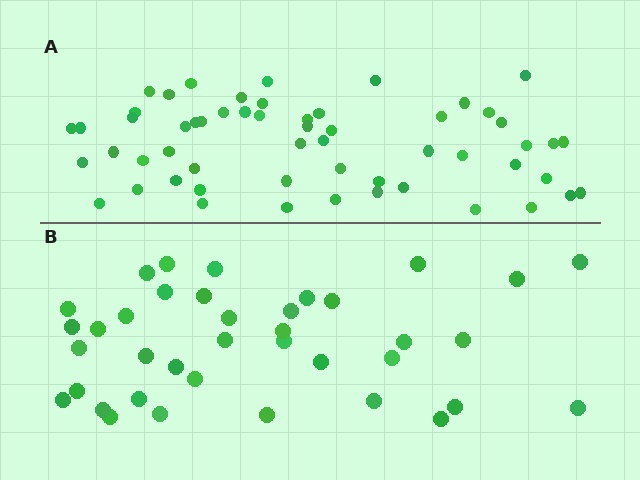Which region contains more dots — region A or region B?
Region A (the top region) has more dots.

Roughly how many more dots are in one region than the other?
Region A has approximately 20 more dots than region B.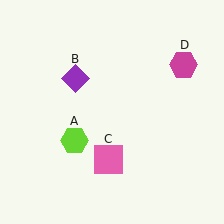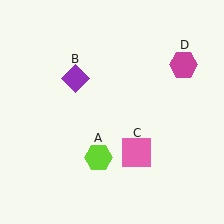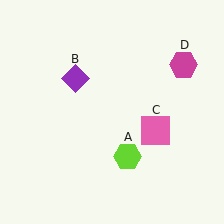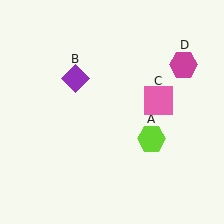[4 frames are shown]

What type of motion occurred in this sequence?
The lime hexagon (object A), pink square (object C) rotated counterclockwise around the center of the scene.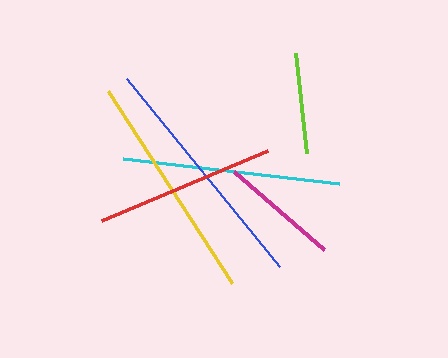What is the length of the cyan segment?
The cyan segment is approximately 218 pixels long.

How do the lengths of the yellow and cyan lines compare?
The yellow and cyan lines are approximately the same length.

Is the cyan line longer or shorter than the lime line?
The cyan line is longer than the lime line.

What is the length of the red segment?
The red segment is approximately 180 pixels long.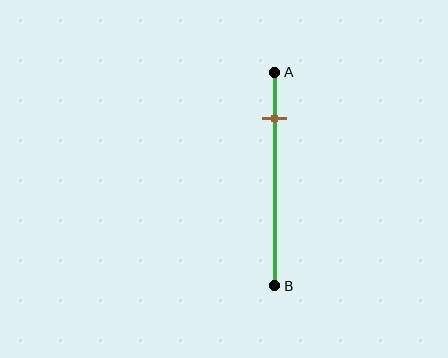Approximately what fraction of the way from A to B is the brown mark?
The brown mark is approximately 20% of the way from A to B.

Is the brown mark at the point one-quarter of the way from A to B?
No, the mark is at about 20% from A, not at the 25% one-quarter point.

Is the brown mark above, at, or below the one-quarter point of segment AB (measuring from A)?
The brown mark is above the one-quarter point of segment AB.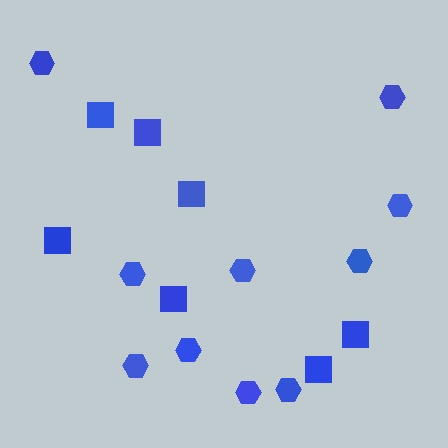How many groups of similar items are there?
There are 2 groups: one group of hexagons (10) and one group of squares (7).